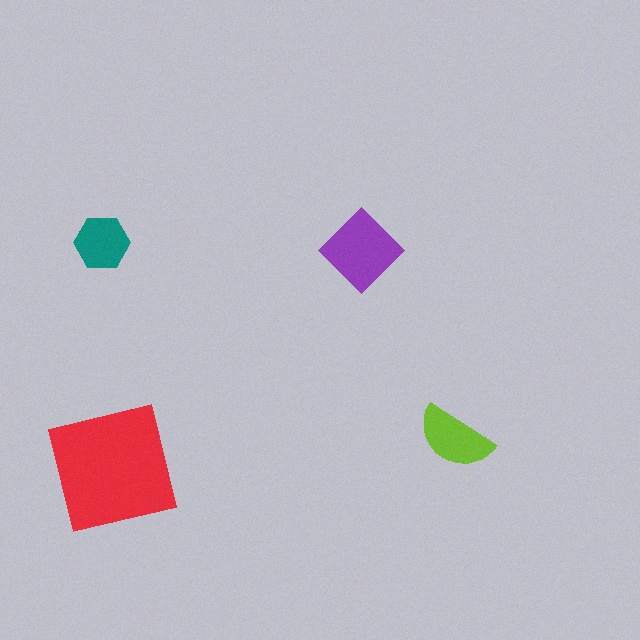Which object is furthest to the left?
The teal hexagon is leftmost.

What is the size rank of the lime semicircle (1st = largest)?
3rd.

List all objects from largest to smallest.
The red square, the purple diamond, the lime semicircle, the teal hexagon.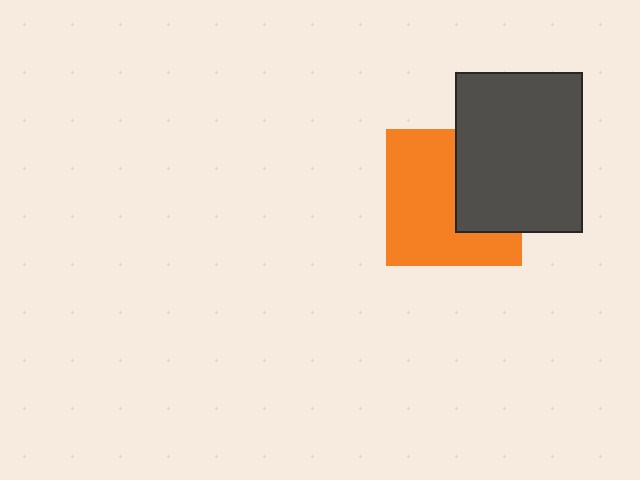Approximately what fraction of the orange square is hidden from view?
Roughly 37% of the orange square is hidden behind the dark gray rectangle.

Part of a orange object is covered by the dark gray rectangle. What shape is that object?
It is a square.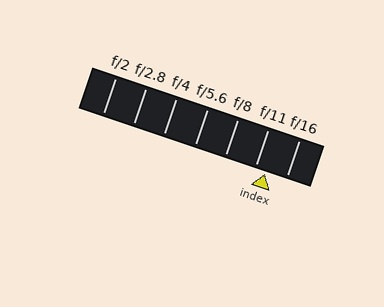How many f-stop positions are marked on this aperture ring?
There are 7 f-stop positions marked.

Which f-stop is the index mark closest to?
The index mark is closest to f/11.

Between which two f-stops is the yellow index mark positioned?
The index mark is between f/11 and f/16.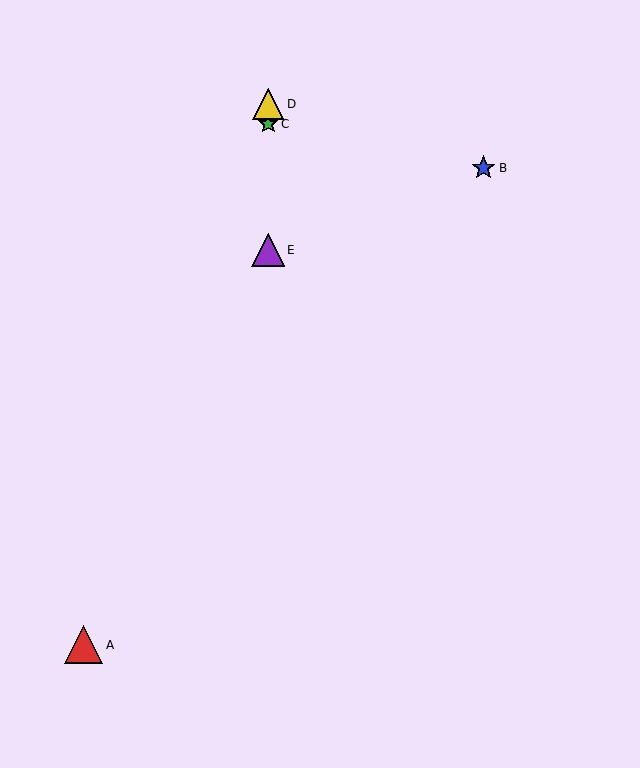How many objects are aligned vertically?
3 objects (C, D, E) are aligned vertically.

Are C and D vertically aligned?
Yes, both are at x≈268.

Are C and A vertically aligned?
No, C is at x≈268 and A is at x≈83.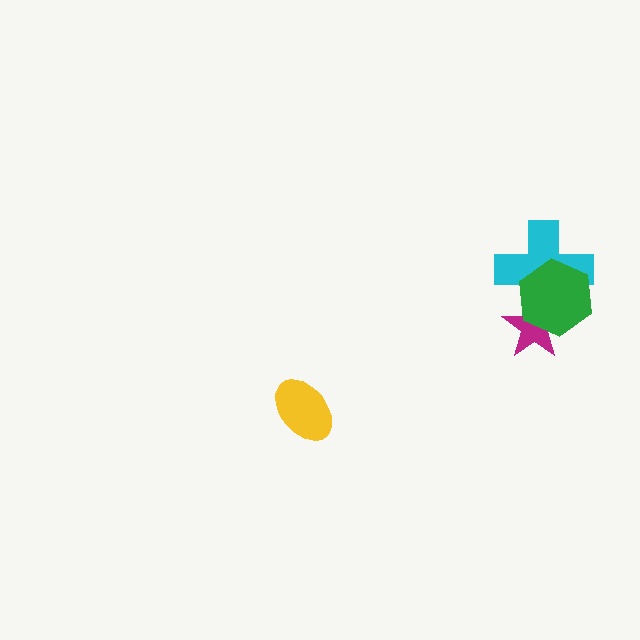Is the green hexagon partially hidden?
No, no other shape covers it.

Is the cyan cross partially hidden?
Yes, it is partially covered by another shape.